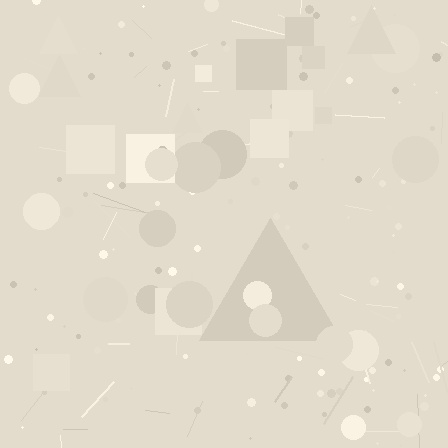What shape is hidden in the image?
A triangle is hidden in the image.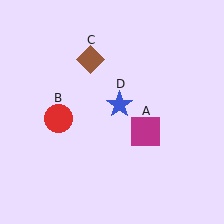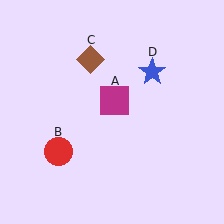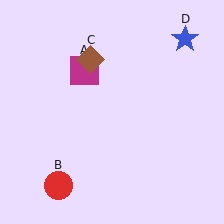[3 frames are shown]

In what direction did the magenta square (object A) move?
The magenta square (object A) moved up and to the left.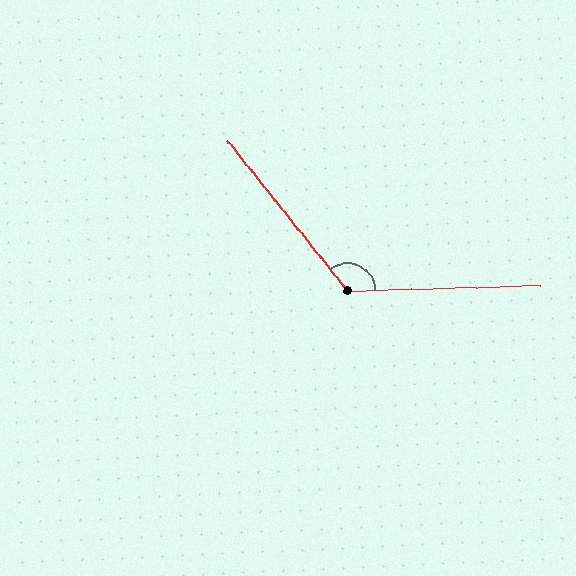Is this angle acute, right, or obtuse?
It is obtuse.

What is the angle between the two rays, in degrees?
Approximately 127 degrees.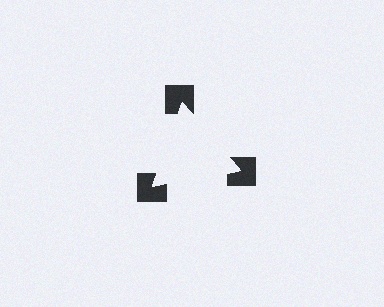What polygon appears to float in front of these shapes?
An illusory triangle — its edges are inferred from the aligned wedge cuts in the notched squares, not physically drawn.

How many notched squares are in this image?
There are 3 — one at each vertex of the illusory triangle.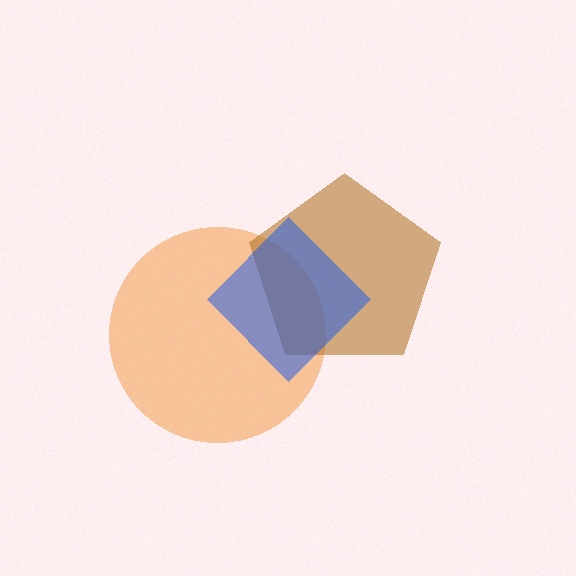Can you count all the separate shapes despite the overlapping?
Yes, there are 3 separate shapes.